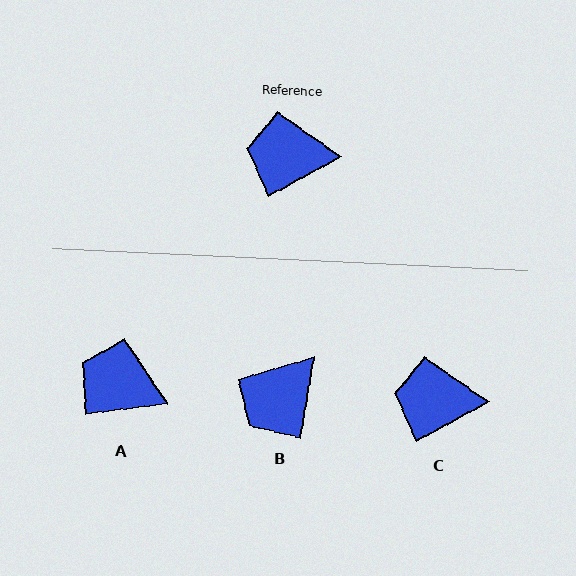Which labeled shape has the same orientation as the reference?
C.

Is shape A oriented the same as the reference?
No, it is off by about 21 degrees.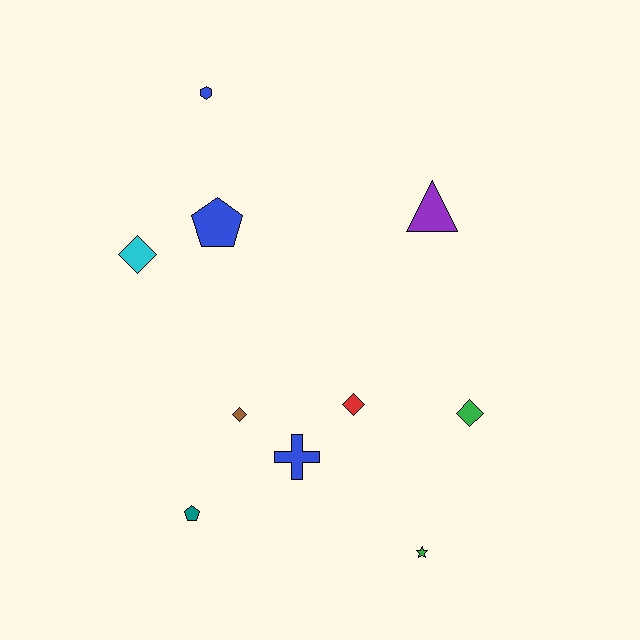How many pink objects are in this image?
There are no pink objects.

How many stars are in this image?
There is 1 star.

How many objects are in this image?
There are 10 objects.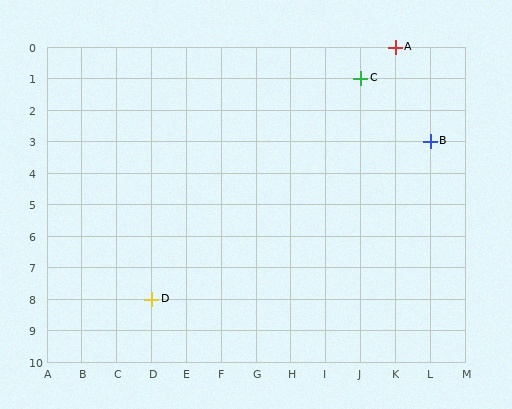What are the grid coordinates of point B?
Point B is at grid coordinates (L, 3).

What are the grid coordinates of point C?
Point C is at grid coordinates (J, 1).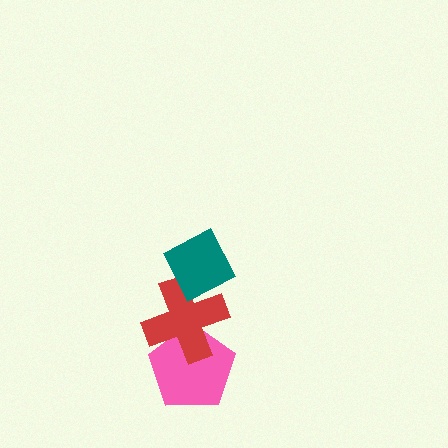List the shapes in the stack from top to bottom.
From top to bottom: the teal diamond, the red cross, the pink pentagon.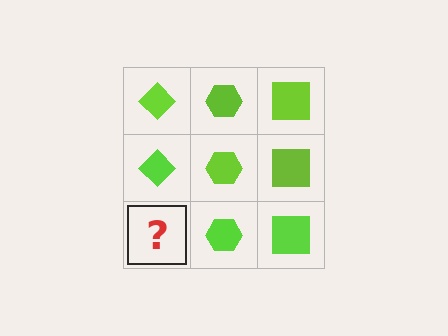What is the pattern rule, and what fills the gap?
The rule is that each column has a consistent shape. The gap should be filled with a lime diamond.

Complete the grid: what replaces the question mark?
The question mark should be replaced with a lime diamond.